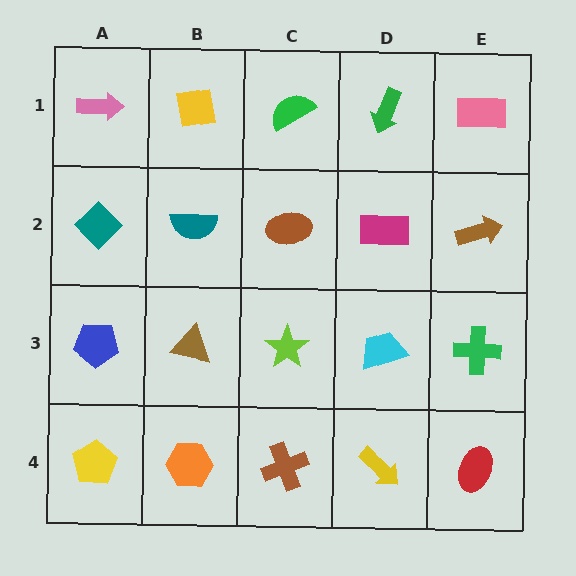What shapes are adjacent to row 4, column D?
A cyan trapezoid (row 3, column D), a brown cross (row 4, column C), a red ellipse (row 4, column E).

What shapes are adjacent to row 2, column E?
A pink rectangle (row 1, column E), a green cross (row 3, column E), a magenta rectangle (row 2, column D).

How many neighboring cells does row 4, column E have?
2.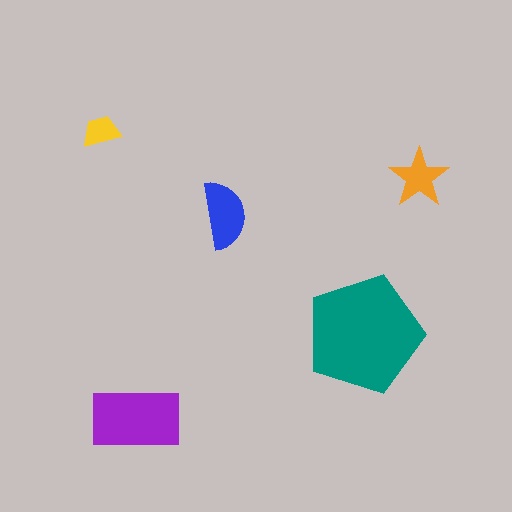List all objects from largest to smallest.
The teal pentagon, the purple rectangle, the blue semicircle, the orange star, the yellow trapezoid.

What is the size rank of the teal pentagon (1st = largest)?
1st.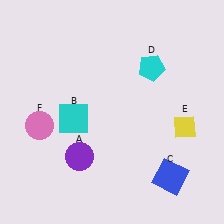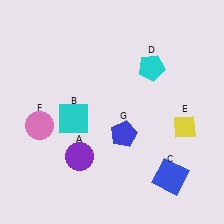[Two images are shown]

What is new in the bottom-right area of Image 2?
A blue pentagon (G) was added in the bottom-right area of Image 2.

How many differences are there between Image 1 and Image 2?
There is 1 difference between the two images.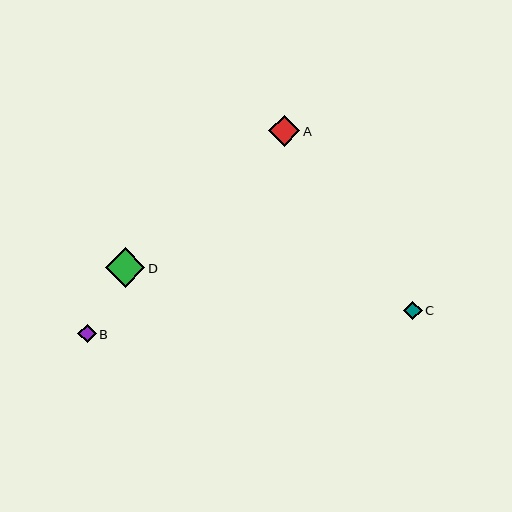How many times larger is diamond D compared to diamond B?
Diamond D is approximately 2.1 times the size of diamond B.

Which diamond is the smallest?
Diamond B is the smallest with a size of approximately 18 pixels.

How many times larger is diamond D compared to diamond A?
Diamond D is approximately 1.2 times the size of diamond A.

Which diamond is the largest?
Diamond D is the largest with a size of approximately 39 pixels.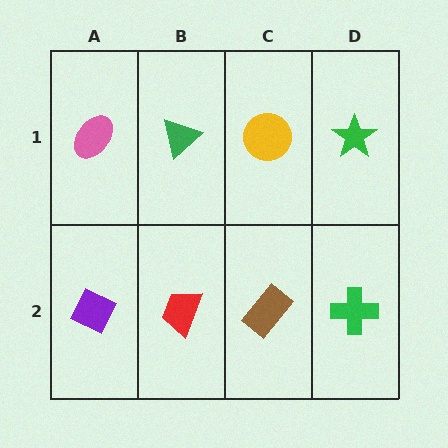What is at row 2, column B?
A red trapezoid.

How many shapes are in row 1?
4 shapes.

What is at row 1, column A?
A pink ellipse.